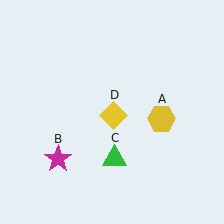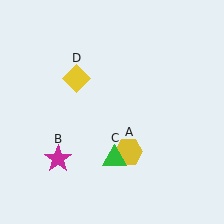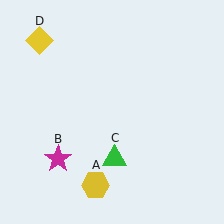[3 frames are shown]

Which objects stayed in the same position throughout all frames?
Magenta star (object B) and green triangle (object C) remained stationary.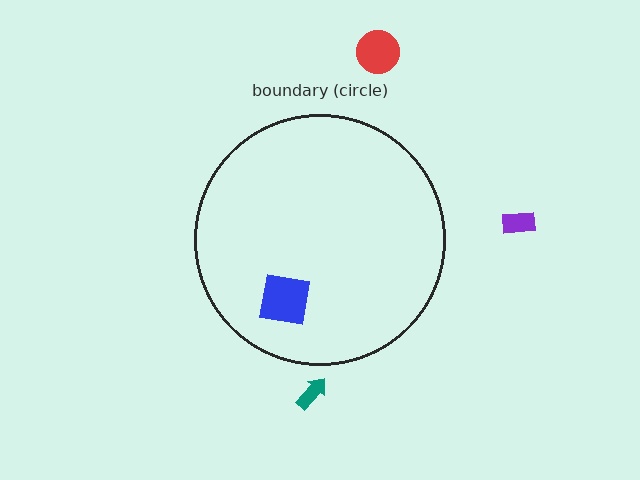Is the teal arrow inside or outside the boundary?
Outside.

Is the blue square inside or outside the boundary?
Inside.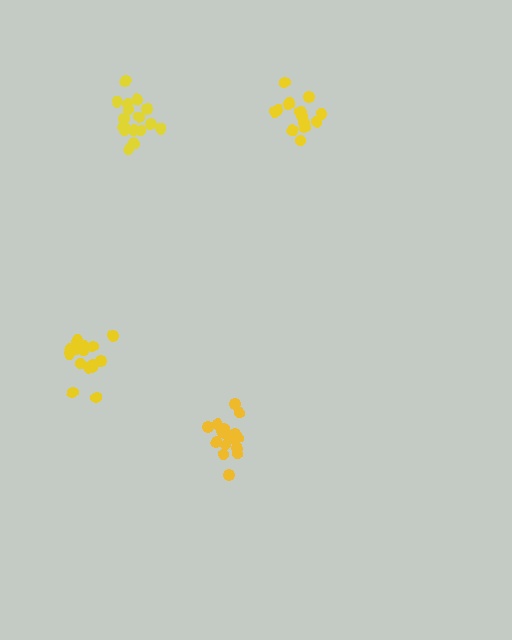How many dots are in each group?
Group 1: 17 dots, Group 2: 15 dots, Group 3: 16 dots, Group 4: 17 dots (65 total).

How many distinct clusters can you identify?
There are 4 distinct clusters.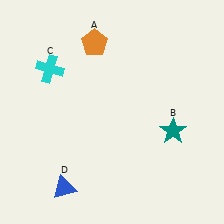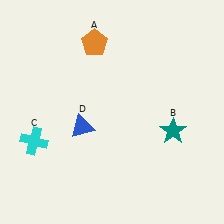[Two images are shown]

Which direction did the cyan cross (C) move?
The cyan cross (C) moved down.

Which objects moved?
The objects that moved are: the cyan cross (C), the blue triangle (D).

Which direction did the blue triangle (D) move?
The blue triangle (D) moved up.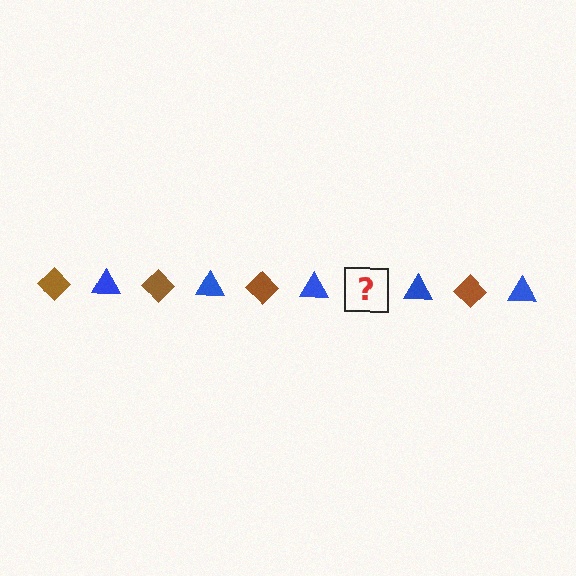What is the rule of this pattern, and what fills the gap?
The rule is that the pattern alternates between brown diamond and blue triangle. The gap should be filled with a brown diamond.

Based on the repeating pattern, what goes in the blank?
The blank should be a brown diamond.